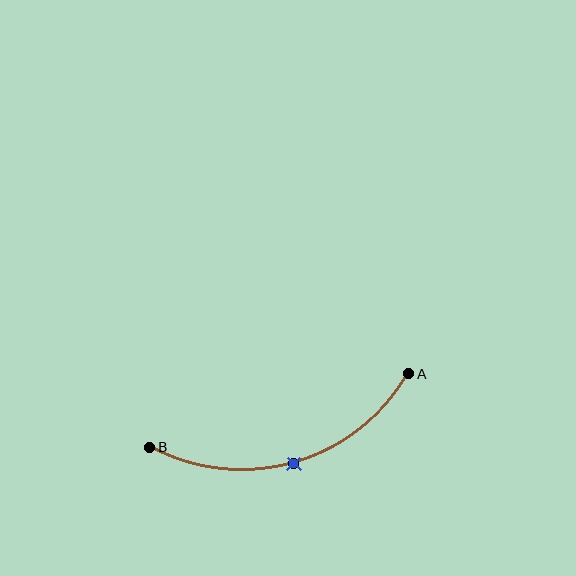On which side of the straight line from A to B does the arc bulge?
The arc bulges below the straight line connecting A and B.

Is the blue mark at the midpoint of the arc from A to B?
Yes. The blue mark lies on the arc at equal arc-length from both A and B — it is the arc midpoint.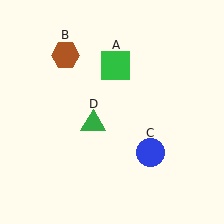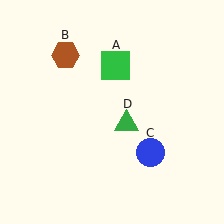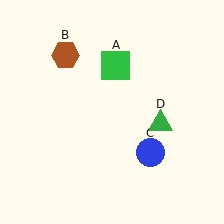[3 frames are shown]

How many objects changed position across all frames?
1 object changed position: green triangle (object D).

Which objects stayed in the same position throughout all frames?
Green square (object A) and brown hexagon (object B) and blue circle (object C) remained stationary.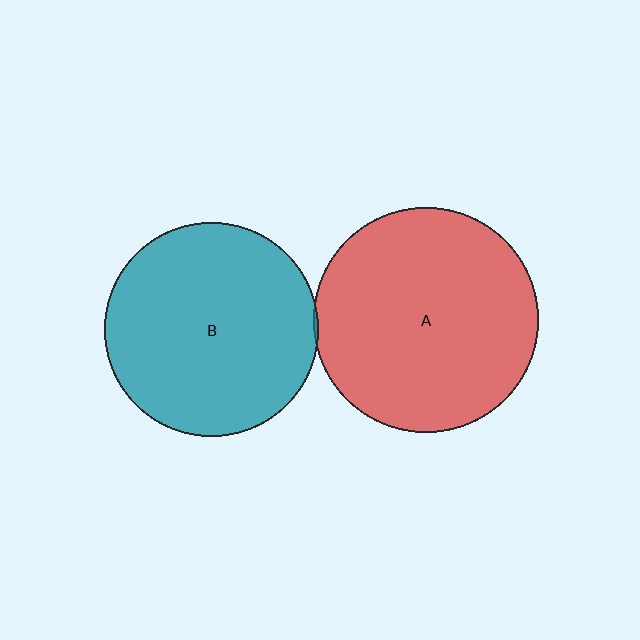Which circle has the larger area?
Circle A (red).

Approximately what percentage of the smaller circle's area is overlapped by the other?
Approximately 5%.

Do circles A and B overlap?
Yes.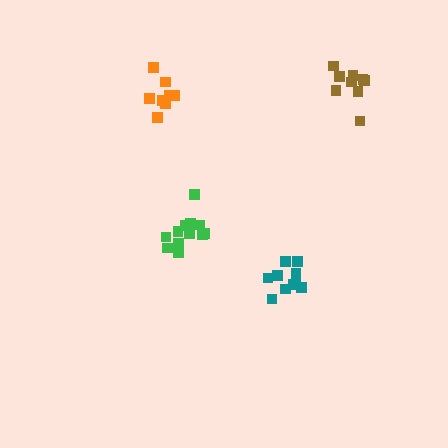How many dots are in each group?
Group 1: 9 dots, Group 2: 10 dots, Group 3: 8 dots, Group 4: 13 dots (40 total).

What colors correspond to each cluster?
The clusters are colored: brown, teal, orange, green.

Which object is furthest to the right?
The brown cluster is rightmost.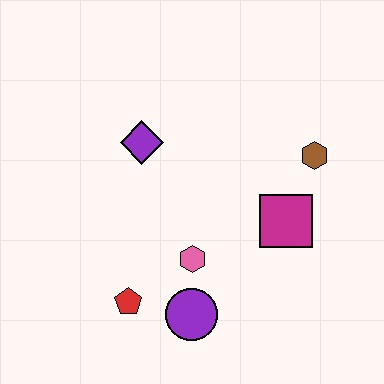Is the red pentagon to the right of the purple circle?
No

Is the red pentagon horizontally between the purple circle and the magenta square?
No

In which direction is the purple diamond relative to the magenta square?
The purple diamond is to the left of the magenta square.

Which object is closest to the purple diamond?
The pink hexagon is closest to the purple diamond.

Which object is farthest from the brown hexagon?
The red pentagon is farthest from the brown hexagon.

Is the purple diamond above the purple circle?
Yes